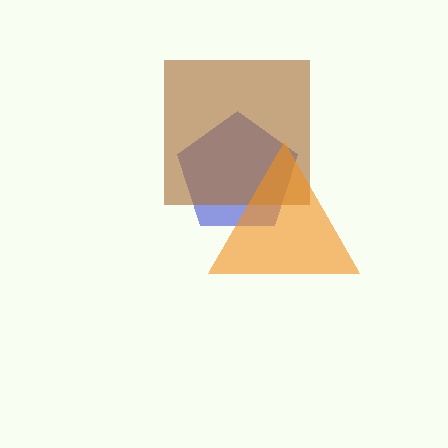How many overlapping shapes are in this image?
There are 3 overlapping shapes in the image.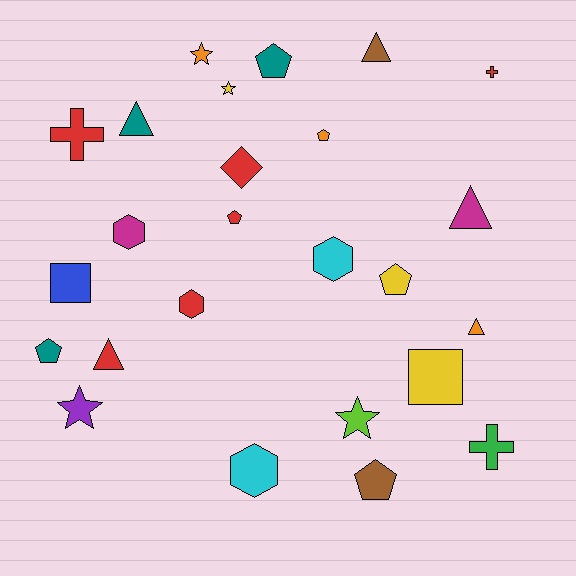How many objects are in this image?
There are 25 objects.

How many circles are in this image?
There are no circles.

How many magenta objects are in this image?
There are 2 magenta objects.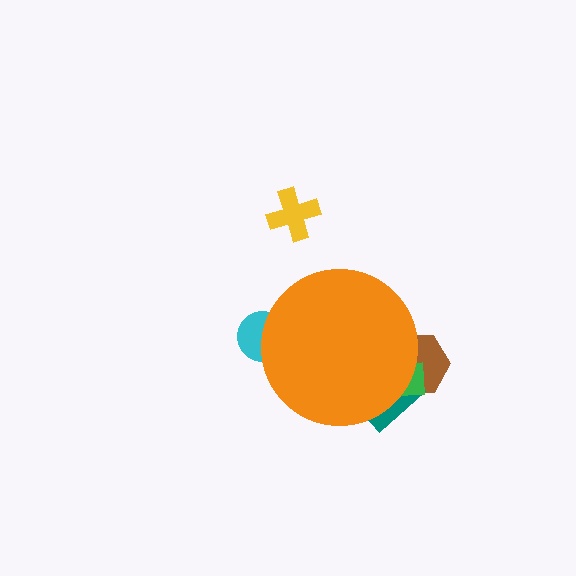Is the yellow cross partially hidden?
No, the yellow cross is fully visible.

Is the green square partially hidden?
Yes, the green square is partially hidden behind the orange circle.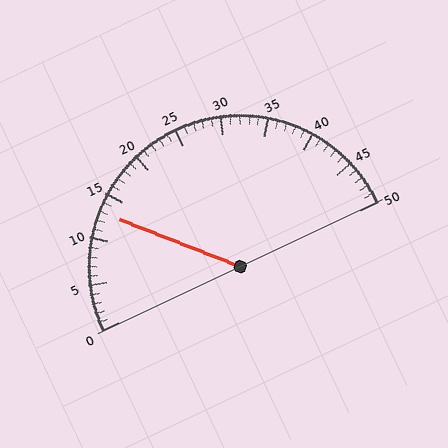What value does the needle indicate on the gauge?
The needle indicates approximately 13.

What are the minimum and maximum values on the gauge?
The gauge ranges from 0 to 50.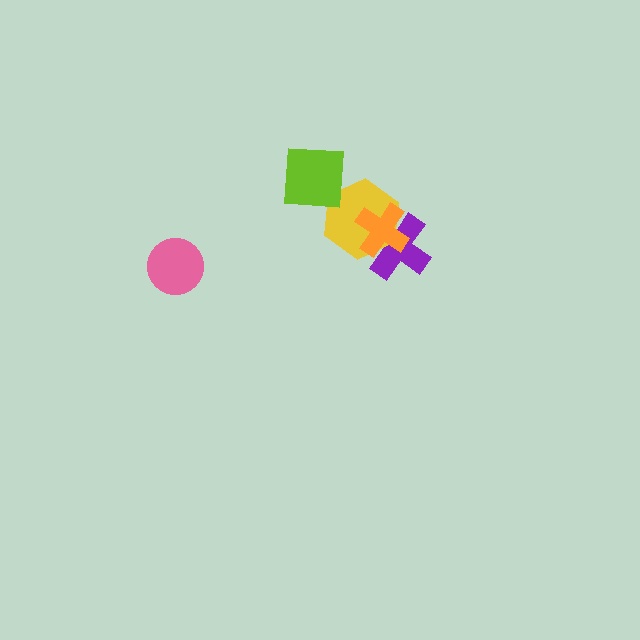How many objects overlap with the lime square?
1 object overlaps with the lime square.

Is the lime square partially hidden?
No, no other shape covers it.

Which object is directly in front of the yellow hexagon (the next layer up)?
The orange cross is directly in front of the yellow hexagon.